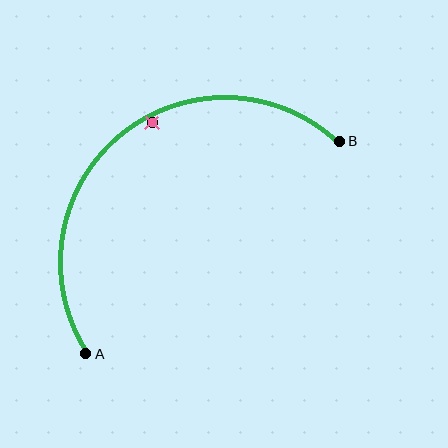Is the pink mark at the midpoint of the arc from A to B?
No — the pink mark does not lie on the arc at all. It sits slightly inside the curve.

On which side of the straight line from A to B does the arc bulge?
The arc bulges above and to the left of the straight line connecting A and B.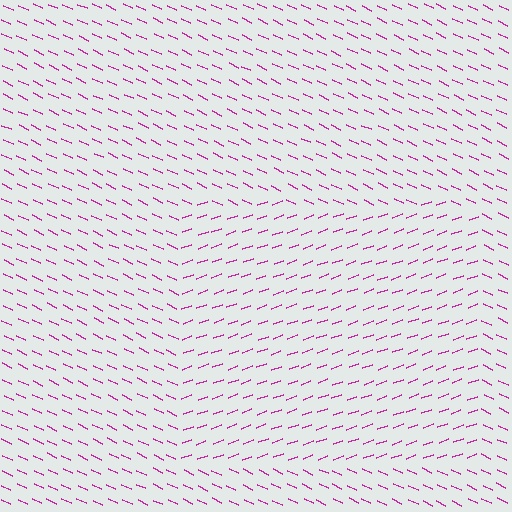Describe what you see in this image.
The image is filled with small magenta line segments. A rectangle region in the image has lines oriented differently from the surrounding lines, creating a visible texture boundary.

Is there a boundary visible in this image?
Yes, there is a texture boundary formed by a change in line orientation.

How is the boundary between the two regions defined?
The boundary is defined purely by a change in line orientation (approximately 45 degrees difference). All lines are the same color and thickness.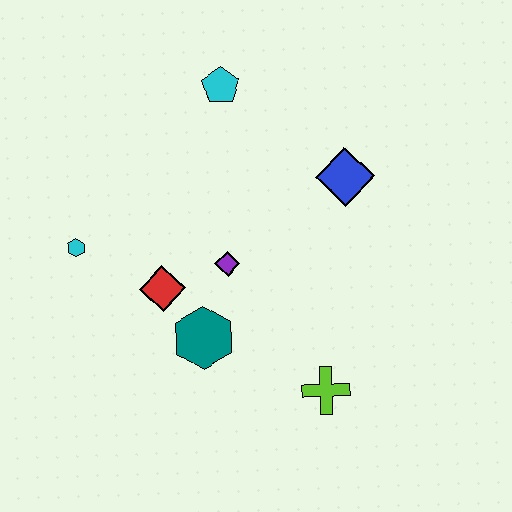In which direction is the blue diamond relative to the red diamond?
The blue diamond is to the right of the red diamond.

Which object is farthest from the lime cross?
The cyan pentagon is farthest from the lime cross.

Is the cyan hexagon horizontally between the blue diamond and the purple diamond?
No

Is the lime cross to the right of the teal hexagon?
Yes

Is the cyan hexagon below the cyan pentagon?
Yes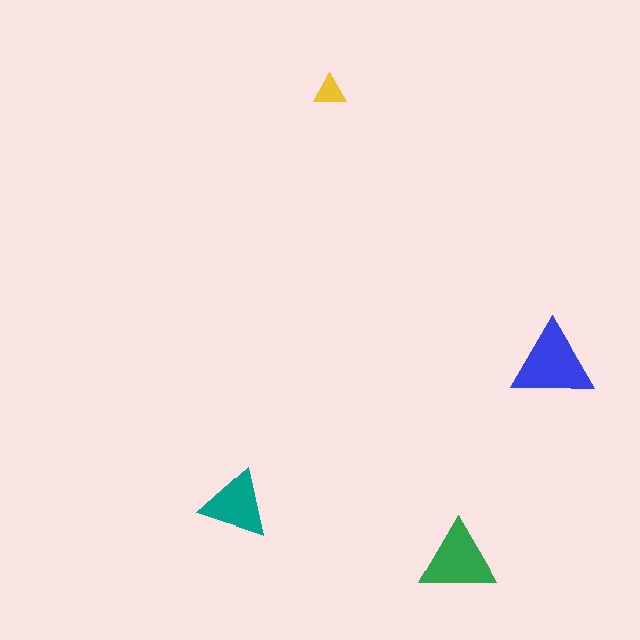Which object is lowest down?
The green triangle is bottommost.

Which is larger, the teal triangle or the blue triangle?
The blue one.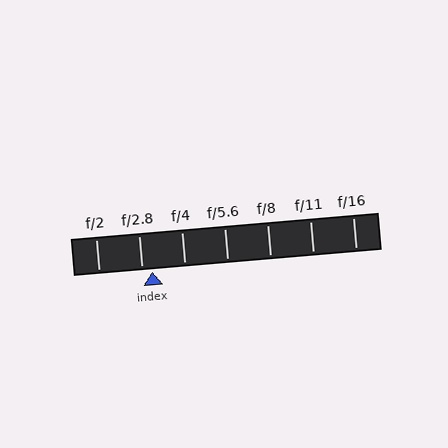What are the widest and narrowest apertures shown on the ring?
The widest aperture shown is f/2 and the narrowest is f/16.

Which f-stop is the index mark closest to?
The index mark is closest to f/2.8.